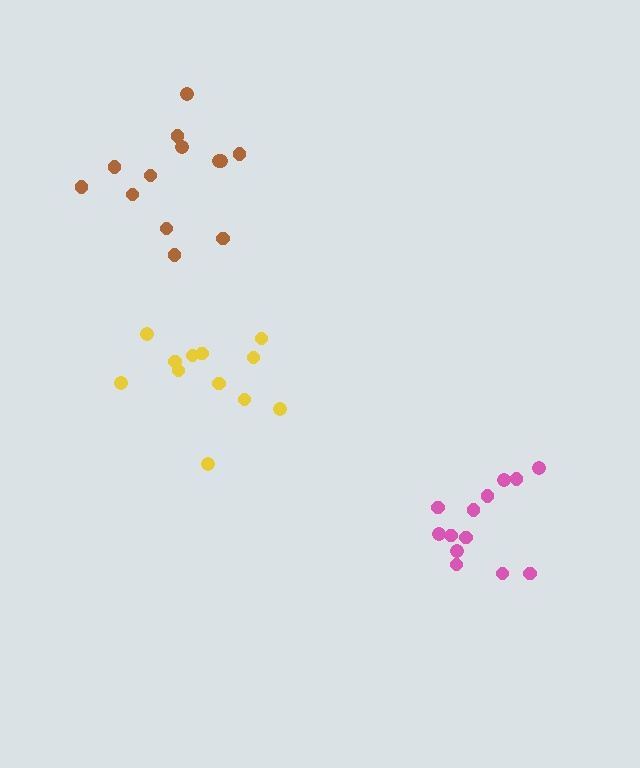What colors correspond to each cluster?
The clusters are colored: pink, yellow, brown.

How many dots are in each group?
Group 1: 13 dots, Group 2: 12 dots, Group 3: 13 dots (38 total).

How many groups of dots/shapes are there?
There are 3 groups.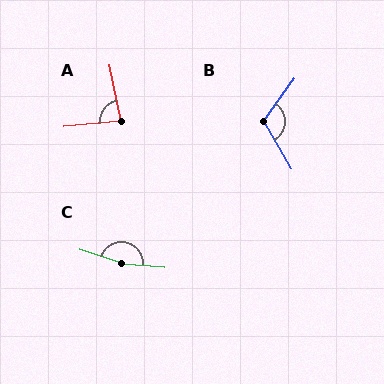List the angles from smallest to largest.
A (84°), B (114°), C (167°).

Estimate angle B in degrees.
Approximately 114 degrees.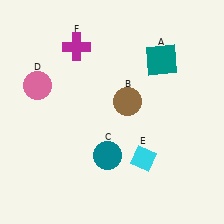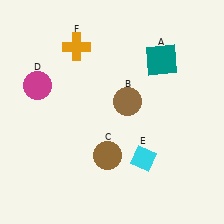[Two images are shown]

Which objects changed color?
C changed from teal to brown. D changed from pink to magenta. F changed from magenta to orange.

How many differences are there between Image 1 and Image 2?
There are 3 differences between the two images.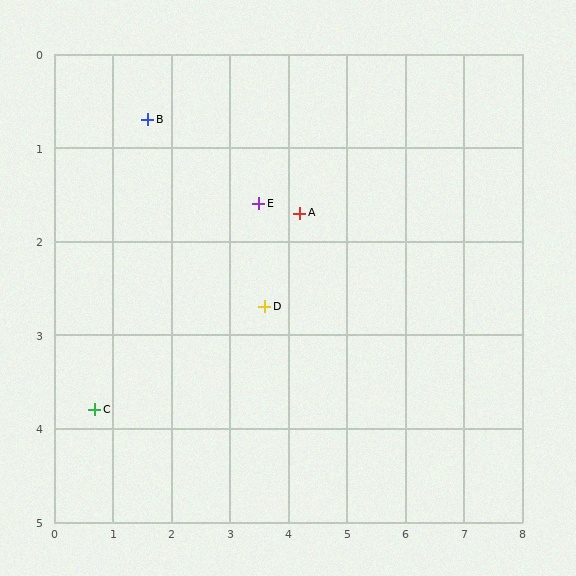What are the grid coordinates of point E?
Point E is at approximately (3.5, 1.6).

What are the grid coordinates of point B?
Point B is at approximately (1.6, 0.7).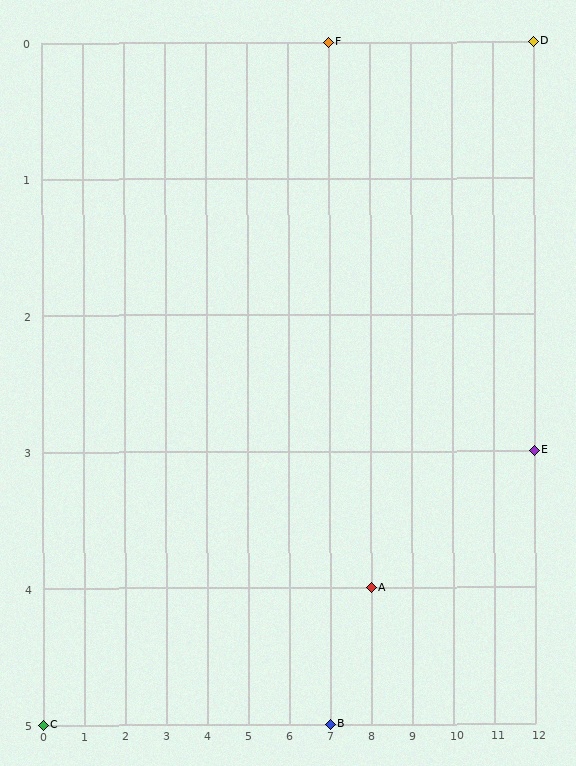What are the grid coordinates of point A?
Point A is at grid coordinates (8, 4).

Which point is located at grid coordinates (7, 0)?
Point F is at (7, 0).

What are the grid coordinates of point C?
Point C is at grid coordinates (0, 5).